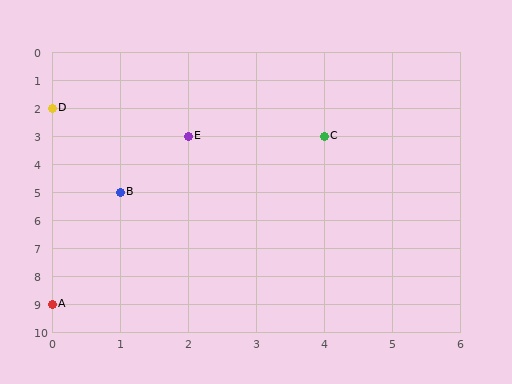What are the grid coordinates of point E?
Point E is at grid coordinates (2, 3).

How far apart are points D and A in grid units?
Points D and A are 7 rows apart.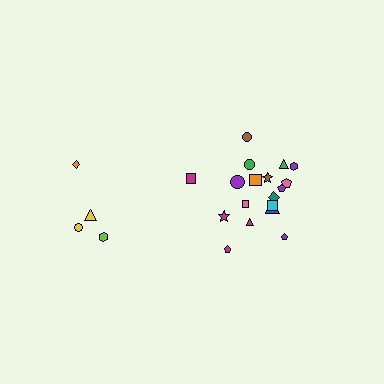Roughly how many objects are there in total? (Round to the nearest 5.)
Roughly 20 objects in total.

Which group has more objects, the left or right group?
The right group.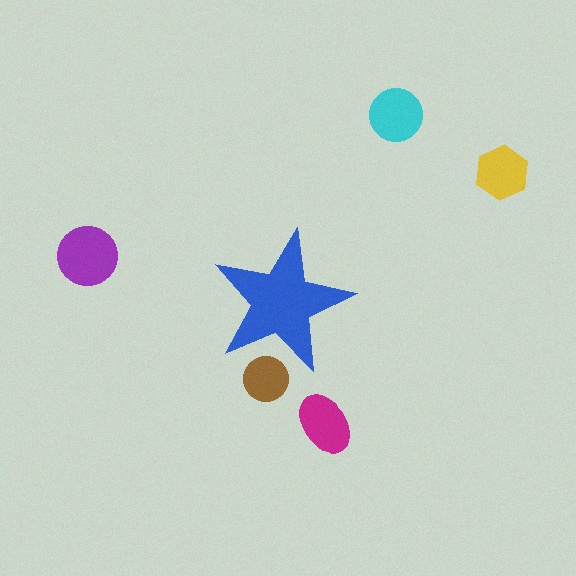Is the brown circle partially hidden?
Yes, the brown circle is partially hidden behind the blue star.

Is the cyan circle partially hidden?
No, the cyan circle is fully visible.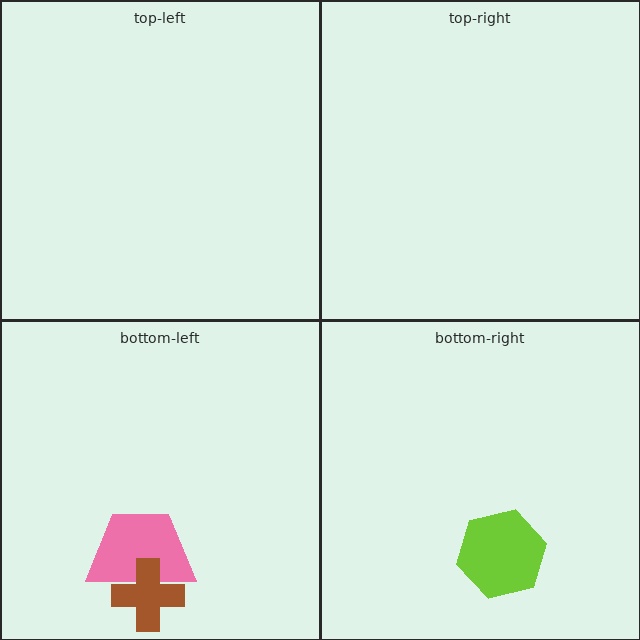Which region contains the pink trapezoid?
The bottom-left region.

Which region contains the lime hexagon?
The bottom-right region.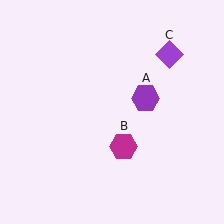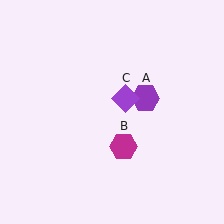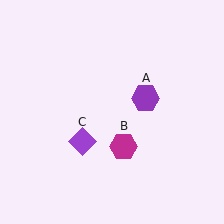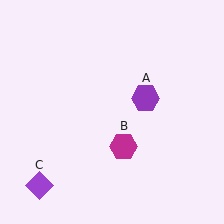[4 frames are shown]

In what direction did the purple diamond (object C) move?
The purple diamond (object C) moved down and to the left.